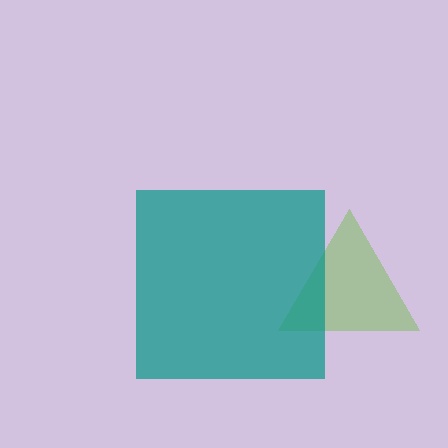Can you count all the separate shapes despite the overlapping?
Yes, there are 2 separate shapes.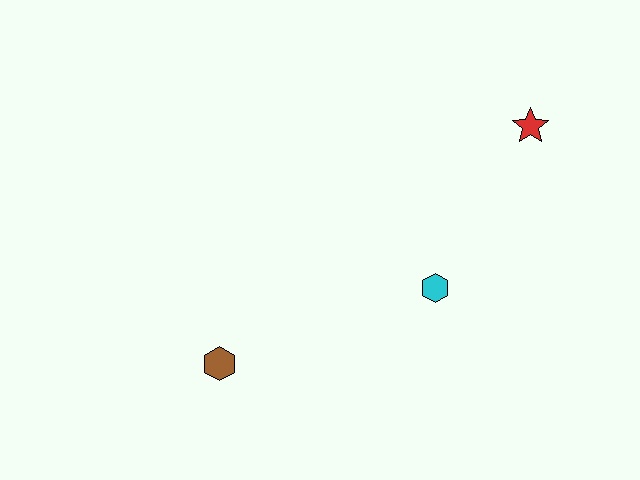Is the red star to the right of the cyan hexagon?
Yes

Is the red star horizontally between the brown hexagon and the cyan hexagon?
No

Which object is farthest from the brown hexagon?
The red star is farthest from the brown hexagon.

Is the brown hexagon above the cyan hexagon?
No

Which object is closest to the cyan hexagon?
The red star is closest to the cyan hexagon.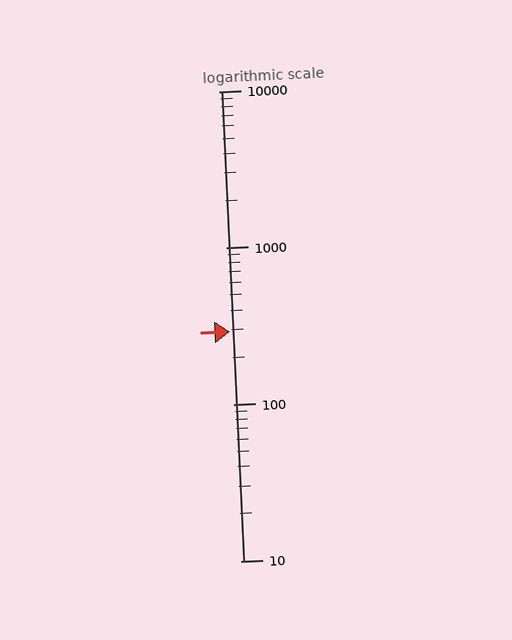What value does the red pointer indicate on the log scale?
The pointer indicates approximately 290.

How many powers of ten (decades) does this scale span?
The scale spans 3 decades, from 10 to 10000.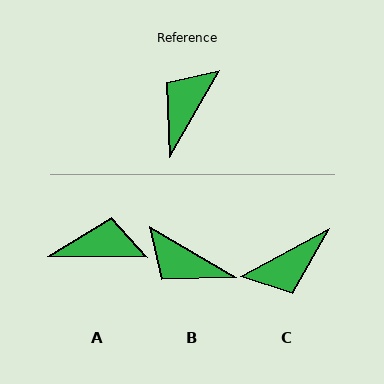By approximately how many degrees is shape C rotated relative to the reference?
Approximately 149 degrees counter-clockwise.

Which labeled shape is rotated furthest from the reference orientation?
C, about 149 degrees away.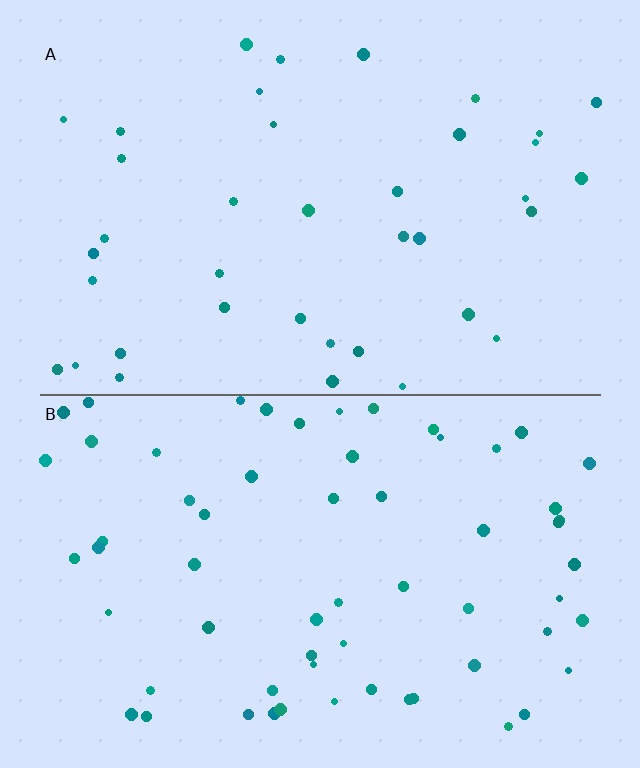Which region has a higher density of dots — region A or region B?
B (the bottom).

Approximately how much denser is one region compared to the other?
Approximately 1.6× — region B over region A.